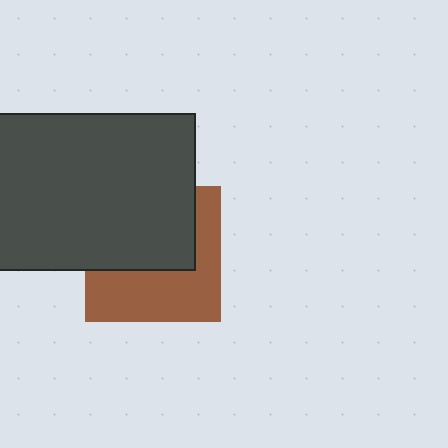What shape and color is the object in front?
The object in front is a dark gray rectangle.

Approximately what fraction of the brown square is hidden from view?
Roughly 51% of the brown square is hidden behind the dark gray rectangle.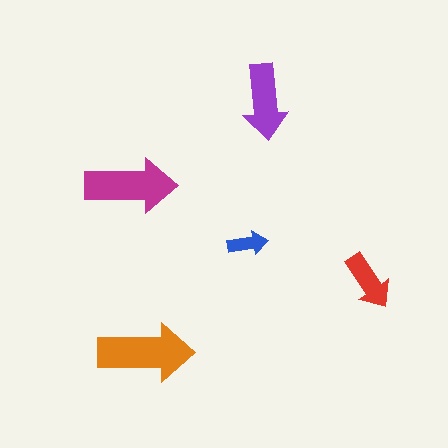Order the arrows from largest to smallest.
the orange one, the magenta one, the purple one, the red one, the blue one.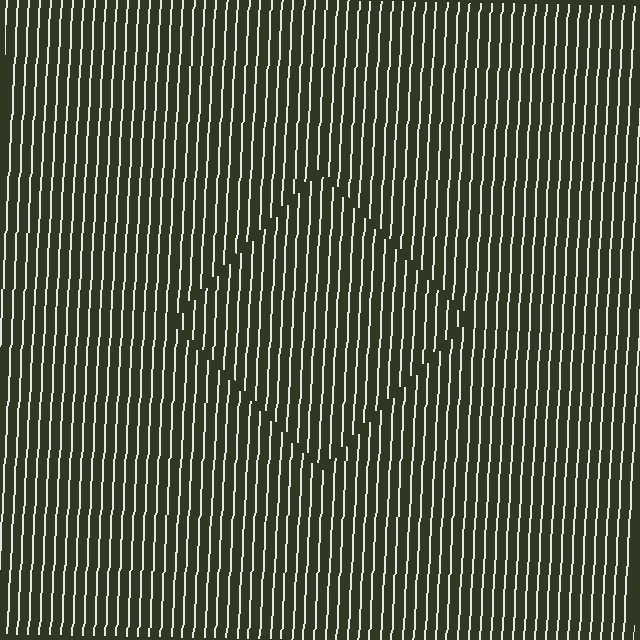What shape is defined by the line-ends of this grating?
An illusory square. The interior of the shape contains the same grating, shifted by half a period — the contour is defined by the phase discontinuity where line-ends from the inner and outer gratings abut.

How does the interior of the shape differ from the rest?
The interior of the shape contains the same grating, shifted by half a period — the contour is defined by the phase discontinuity where line-ends from the inner and outer gratings abut.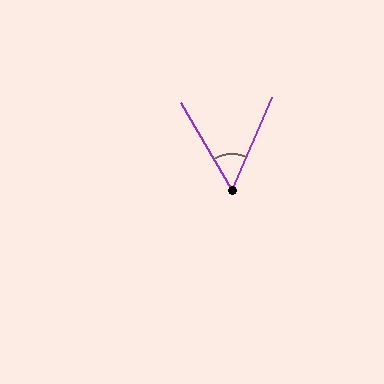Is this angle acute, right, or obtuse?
It is acute.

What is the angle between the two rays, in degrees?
Approximately 54 degrees.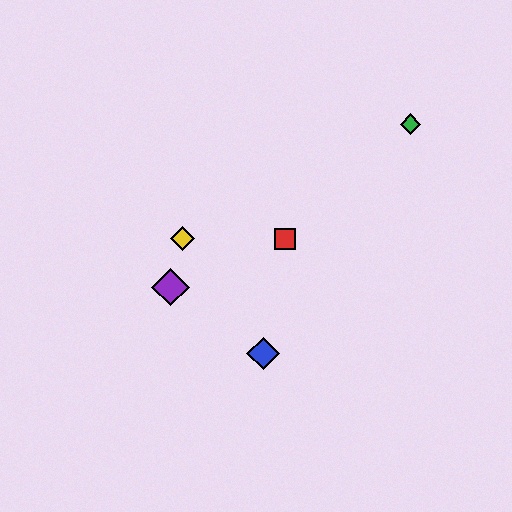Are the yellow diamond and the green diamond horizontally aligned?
No, the yellow diamond is at y≈239 and the green diamond is at y≈124.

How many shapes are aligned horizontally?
2 shapes (the red square, the yellow diamond) are aligned horizontally.